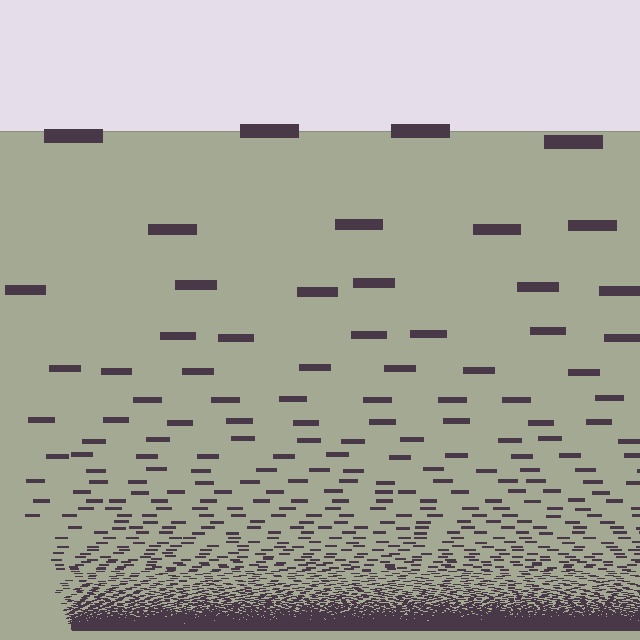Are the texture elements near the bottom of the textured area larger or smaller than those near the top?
Smaller. The gradient is inverted — elements near the bottom are smaller and denser.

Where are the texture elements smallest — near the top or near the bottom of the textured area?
Near the bottom.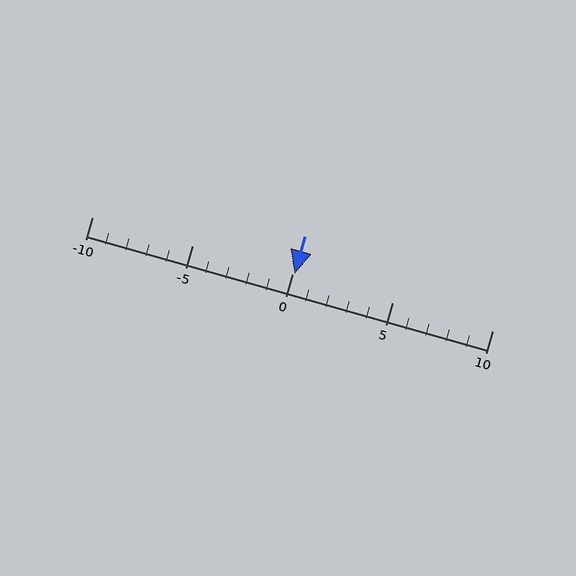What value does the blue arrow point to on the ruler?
The blue arrow points to approximately 0.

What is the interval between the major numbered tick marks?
The major tick marks are spaced 5 units apart.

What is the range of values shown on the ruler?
The ruler shows values from -10 to 10.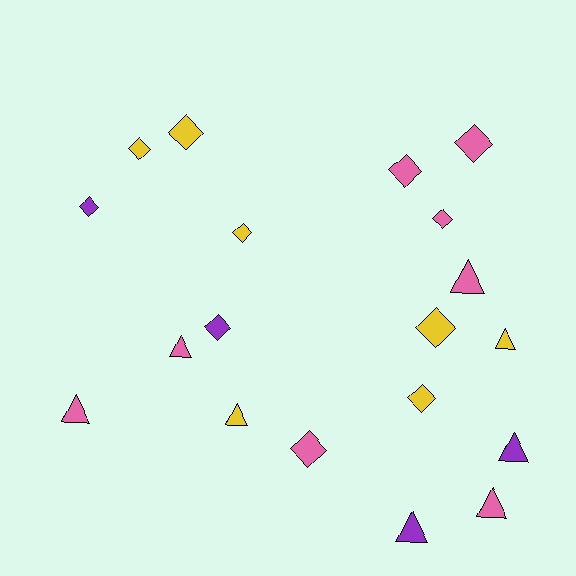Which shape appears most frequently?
Diamond, with 11 objects.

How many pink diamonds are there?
There are 4 pink diamonds.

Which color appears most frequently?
Pink, with 8 objects.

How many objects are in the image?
There are 19 objects.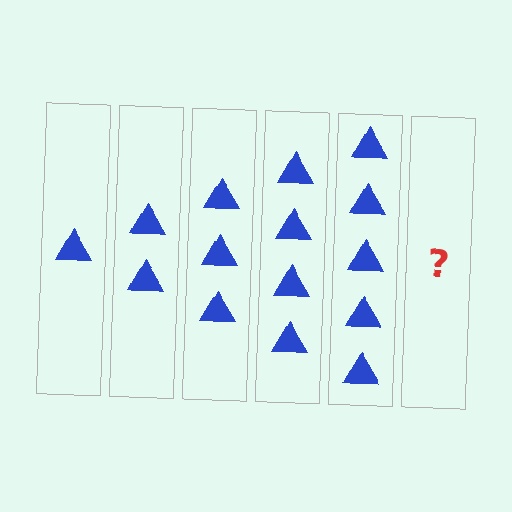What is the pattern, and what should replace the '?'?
The pattern is that each step adds one more triangle. The '?' should be 6 triangles.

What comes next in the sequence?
The next element should be 6 triangles.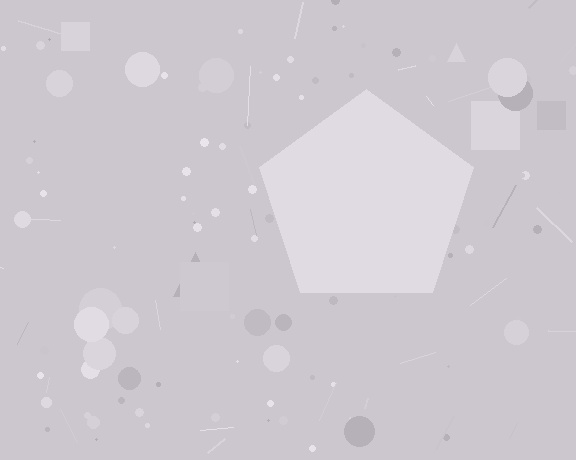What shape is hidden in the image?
A pentagon is hidden in the image.